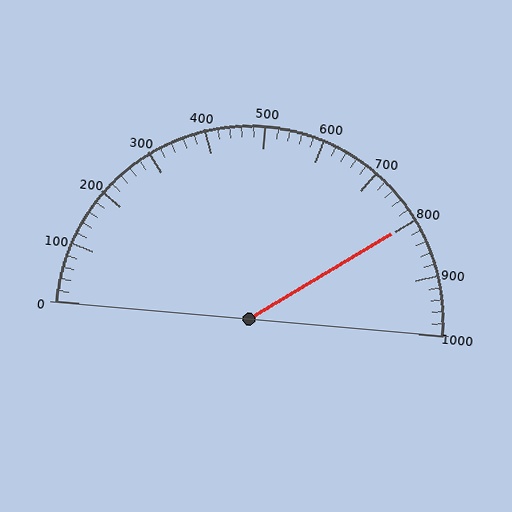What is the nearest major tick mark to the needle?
The nearest major tick mark is 800.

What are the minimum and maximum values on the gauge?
The gauge ranges from 0 to 1000.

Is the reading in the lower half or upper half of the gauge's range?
The reading is in the upper half of the range (0 to 1000).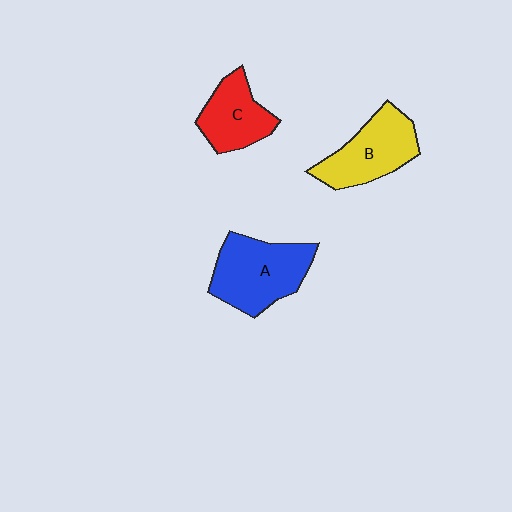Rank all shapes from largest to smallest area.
From largest to smallest: A (blue), B (yellow), C (red).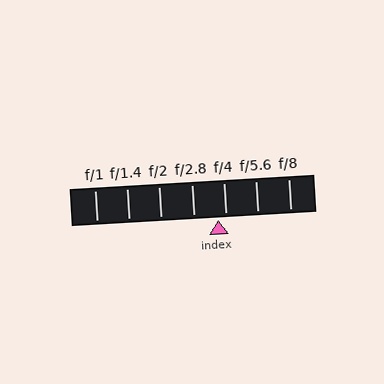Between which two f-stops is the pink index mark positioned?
The index mark is between f/2.8 and f/4.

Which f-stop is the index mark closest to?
The index mark is closest to f/4.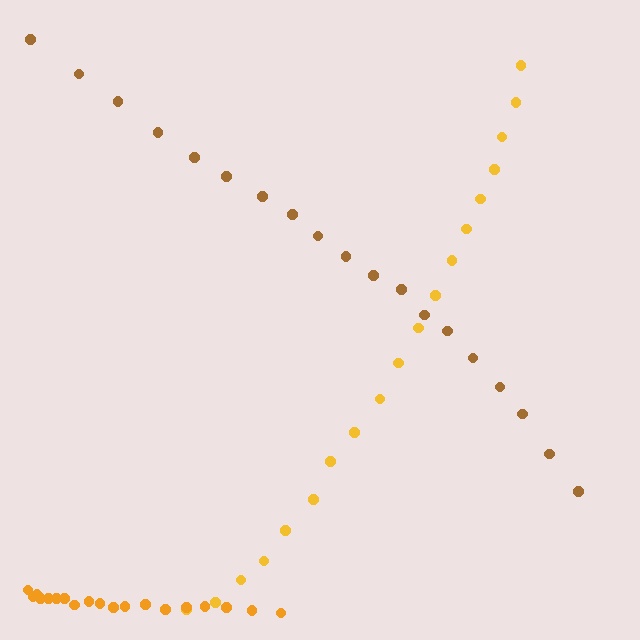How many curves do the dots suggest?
There are 3 distinct paths.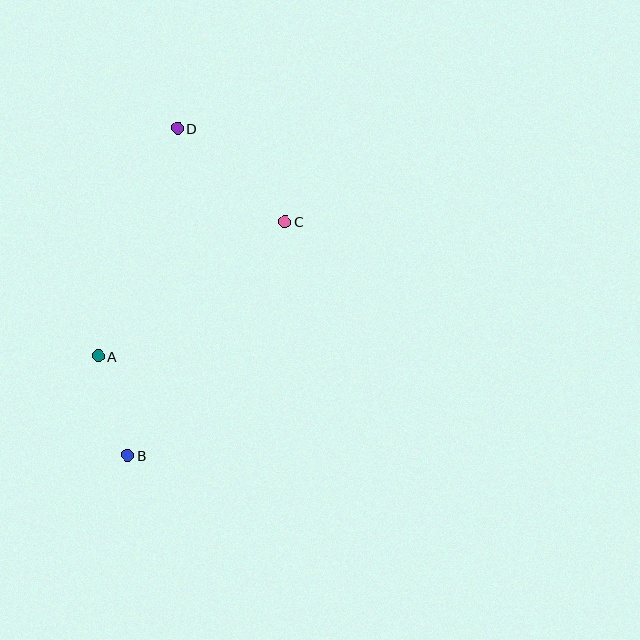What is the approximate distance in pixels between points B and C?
The distance between B and C is approximately 282 pixels.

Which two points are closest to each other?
Points A and B are closest to each other.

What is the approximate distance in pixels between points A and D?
The distance between A and D is approximately 241 pixels.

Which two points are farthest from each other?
Points B and D are farthest from each other.